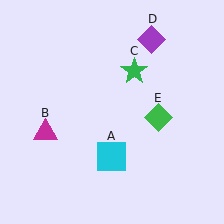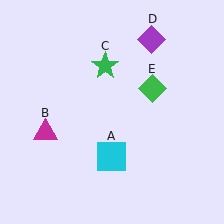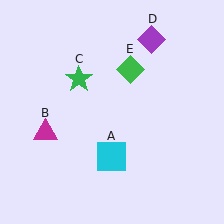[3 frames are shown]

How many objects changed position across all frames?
2 objects changed position: green star (object C), green diamond (object E).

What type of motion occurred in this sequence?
The green star (object C), green diamond (object E) rotated counterclockwise around the center of the scene.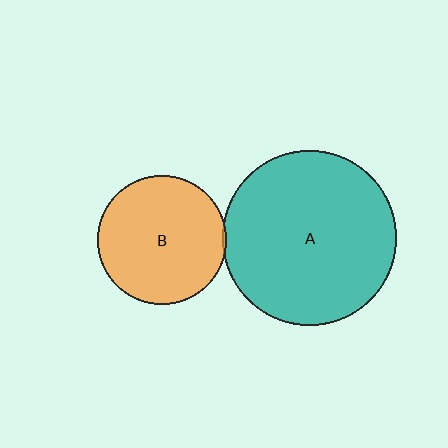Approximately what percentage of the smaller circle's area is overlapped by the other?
Approximately 5%.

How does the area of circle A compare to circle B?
Approximately 1.8 times.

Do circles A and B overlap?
Yes.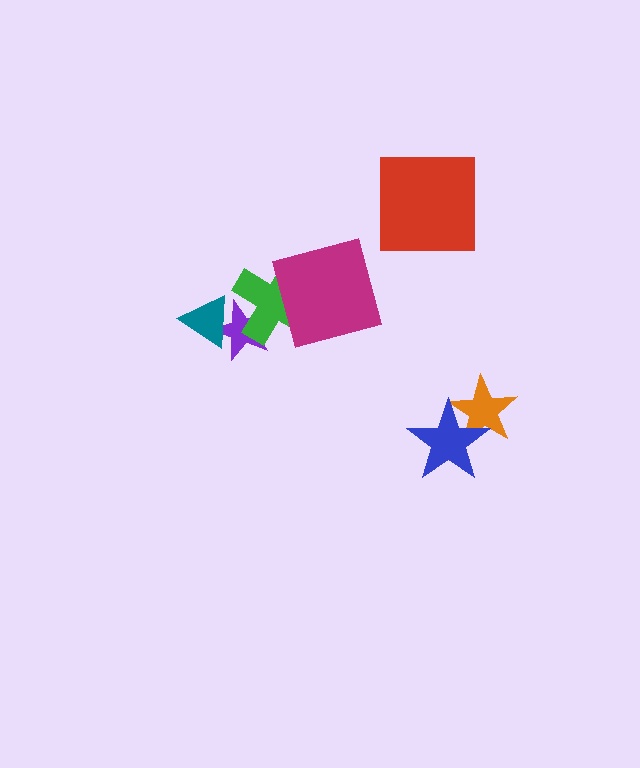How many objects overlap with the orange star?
1 object overlaps with the orange star.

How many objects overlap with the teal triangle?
1 object overlaps with the teal triangle.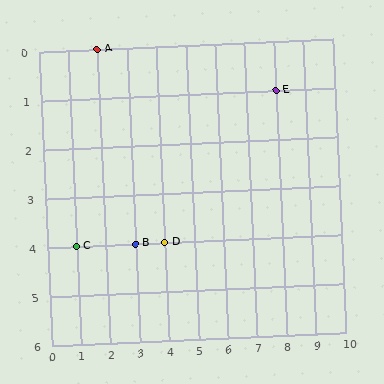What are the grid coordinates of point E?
Point E is at grid coordinates (8, 1).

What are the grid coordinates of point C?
Point C is at grid coordinates (1, 4).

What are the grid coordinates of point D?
Point D is at grid coordinates (4, 4).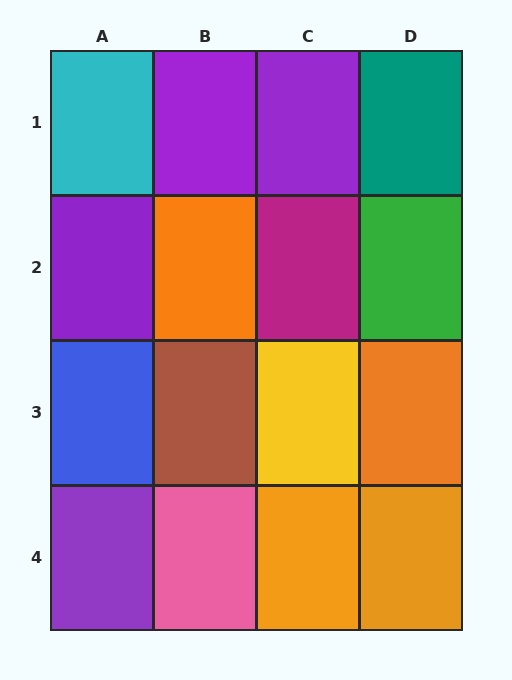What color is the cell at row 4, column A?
Purple.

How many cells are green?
1 cell is green.